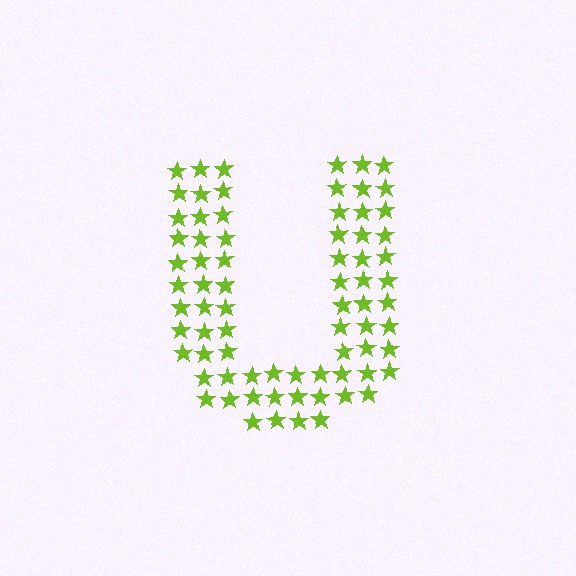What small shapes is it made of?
It is made of small stars.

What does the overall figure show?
The overall figure shows the letter U.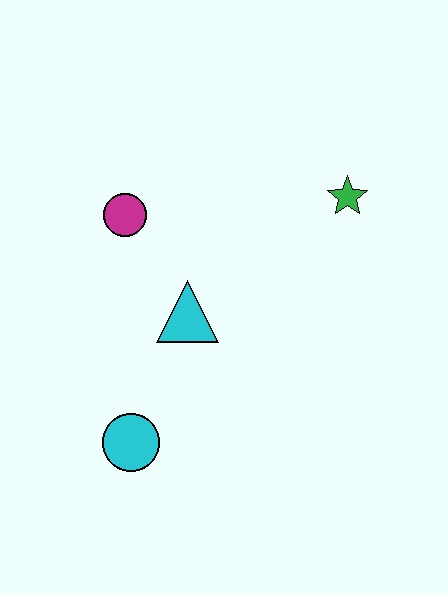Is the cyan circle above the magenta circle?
No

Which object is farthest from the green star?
The cyan circle is farthest from the green star.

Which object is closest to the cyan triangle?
The magenta circle is closest to the cyan triangle.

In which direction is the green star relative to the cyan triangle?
The green star is to the right of the cyan triangle.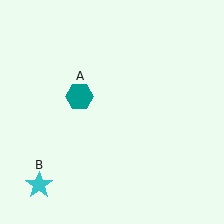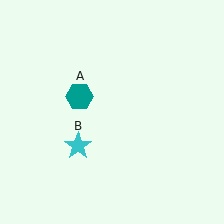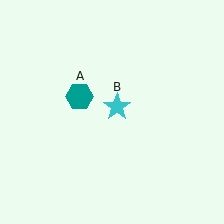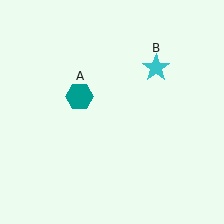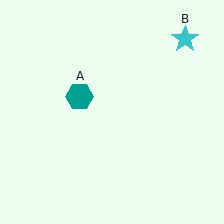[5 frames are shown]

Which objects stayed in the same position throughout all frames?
Teal hexagon (object A) remained stationary.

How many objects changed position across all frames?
1 object changed position: cyan star (object B).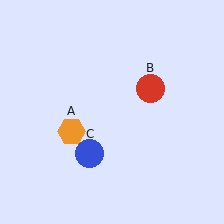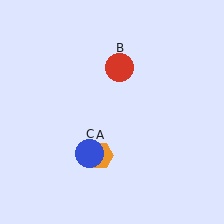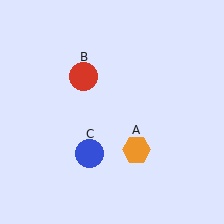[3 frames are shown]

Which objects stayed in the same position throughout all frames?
Blue circle (object C) remained stationary.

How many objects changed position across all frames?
2 objects changed position: orange hexagon (object A), red circle (object B).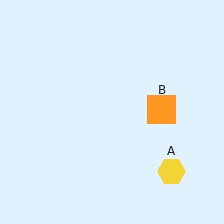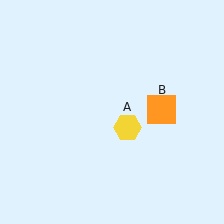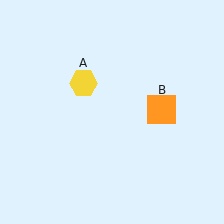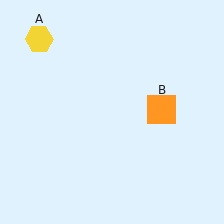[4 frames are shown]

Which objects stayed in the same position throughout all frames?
Orange square (object B) remained stationary.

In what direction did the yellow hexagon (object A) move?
The yellow hexagon (object A) moved up and to the left.